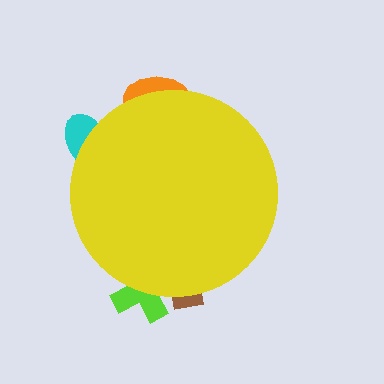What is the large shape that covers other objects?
A yellow circle.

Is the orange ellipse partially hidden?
Yes, the orange ellipse is partially hidden behind the yellow circle.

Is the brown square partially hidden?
Yes, the brown square is partially hidden behind the yellow circle.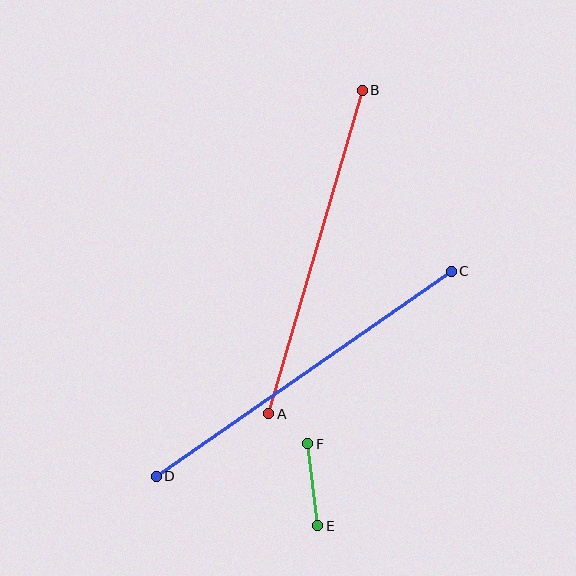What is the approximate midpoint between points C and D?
The midpoint is at approximately (304, 374) pixels.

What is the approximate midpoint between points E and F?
The midpoint is at approximately (313, 485) pixels.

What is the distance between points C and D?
The distance is approximately 359 pixels.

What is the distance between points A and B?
The distance is approximately 336 pixels.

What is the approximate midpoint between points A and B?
The midpoint is at approximately (315, 252) pixels.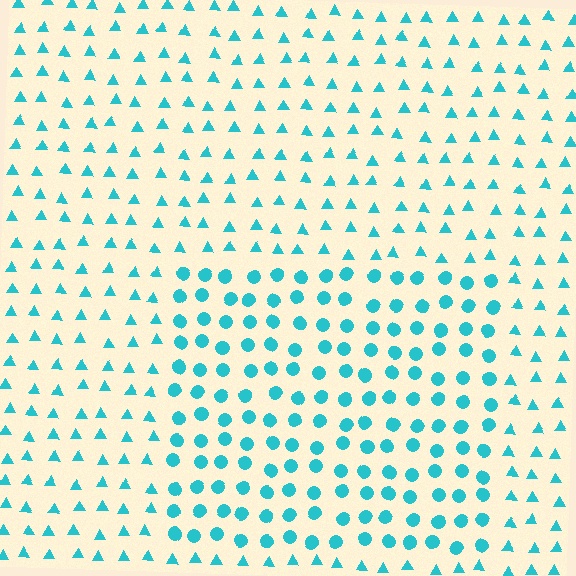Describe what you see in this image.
The image is filled with small cyan elements arranged in a uniform grid. A rectangle-shaped region contains circles, while the surrounding area contains triangles. The boundary is defined purely by the change in element shape.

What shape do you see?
I see a rectangle.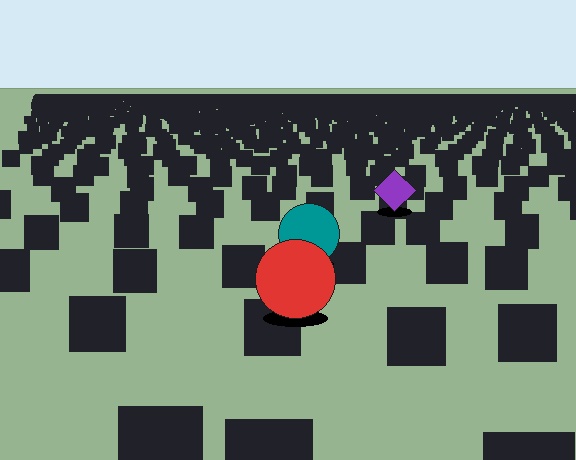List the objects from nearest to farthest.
From nearest to farthest: the red circle, the teal circle, the purple diamond.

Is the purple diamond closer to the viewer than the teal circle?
No. The teal circle is closer — you can tell from the texture gradient: the ground texture is coarser near it.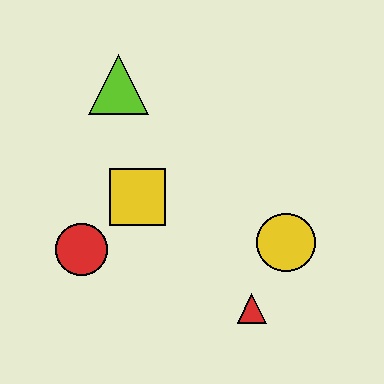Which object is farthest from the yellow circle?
The lime triangle is farthest from the yellow circle.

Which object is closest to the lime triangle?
The yellow square is closest to the lime triangle.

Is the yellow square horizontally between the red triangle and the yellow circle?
No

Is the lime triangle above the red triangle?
Yes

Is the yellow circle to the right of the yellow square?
Yes